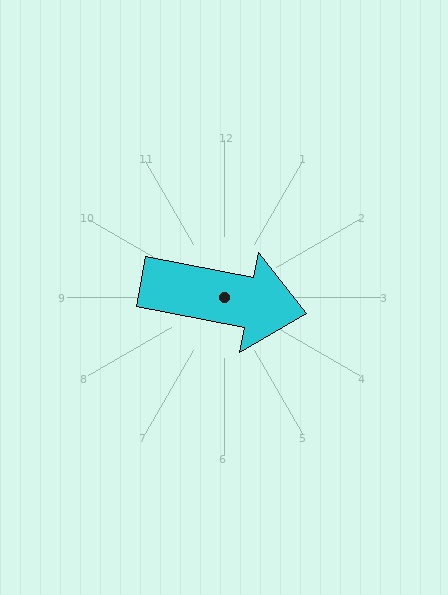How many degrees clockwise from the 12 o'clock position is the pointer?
Approximately 101 degrees.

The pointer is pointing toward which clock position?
Roughly 3 o'clock.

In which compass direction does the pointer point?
East.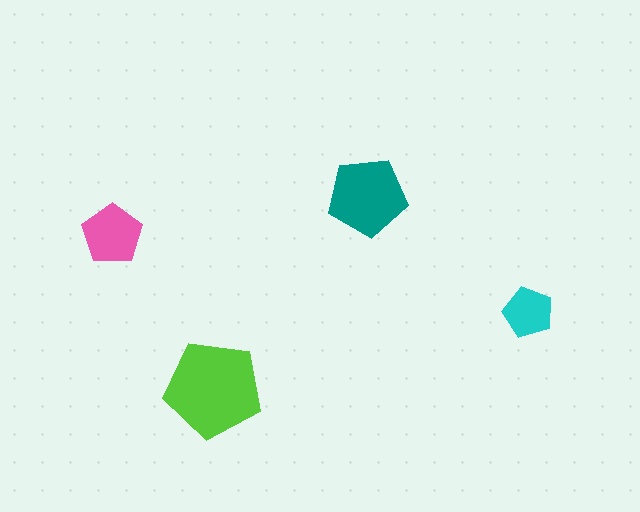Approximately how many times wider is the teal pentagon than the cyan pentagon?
About 1.5 times wider.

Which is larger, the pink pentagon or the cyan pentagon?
The pink one.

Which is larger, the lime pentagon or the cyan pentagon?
The lime one.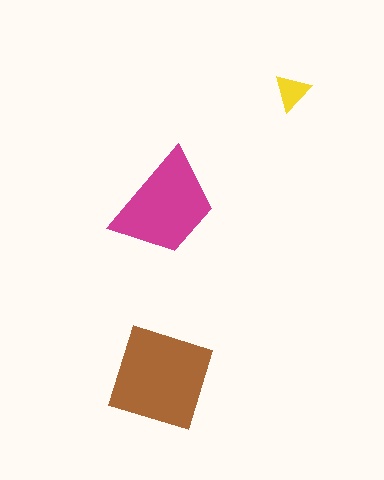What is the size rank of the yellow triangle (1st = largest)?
3rd.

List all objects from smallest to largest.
The yellow triangle, the magenta trapezoid, the brown square.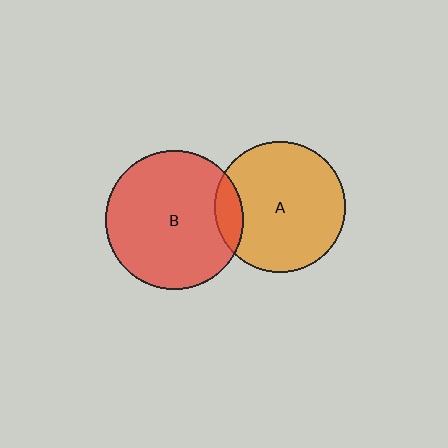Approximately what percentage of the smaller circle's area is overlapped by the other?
Approximately 10%.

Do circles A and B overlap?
Yes.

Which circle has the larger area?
Circle B (red).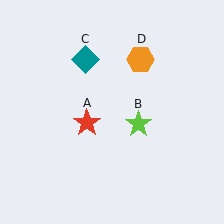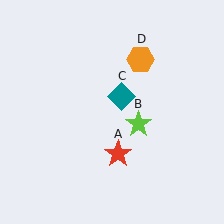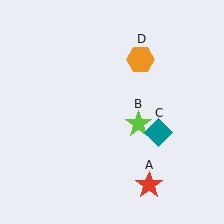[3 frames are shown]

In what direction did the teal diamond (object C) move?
The teal diamond (object C) moved down and to the right.